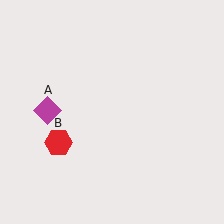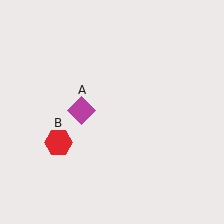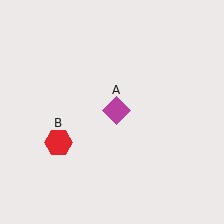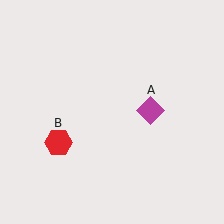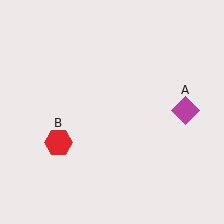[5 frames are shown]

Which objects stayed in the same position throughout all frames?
Red hexagon (object B) remained stationary.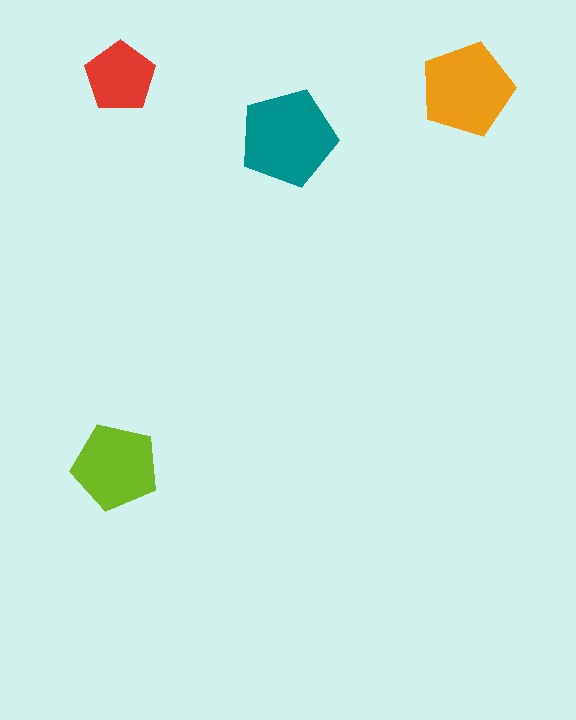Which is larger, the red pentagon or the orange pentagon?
The orange one.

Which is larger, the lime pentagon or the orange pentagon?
The orange one.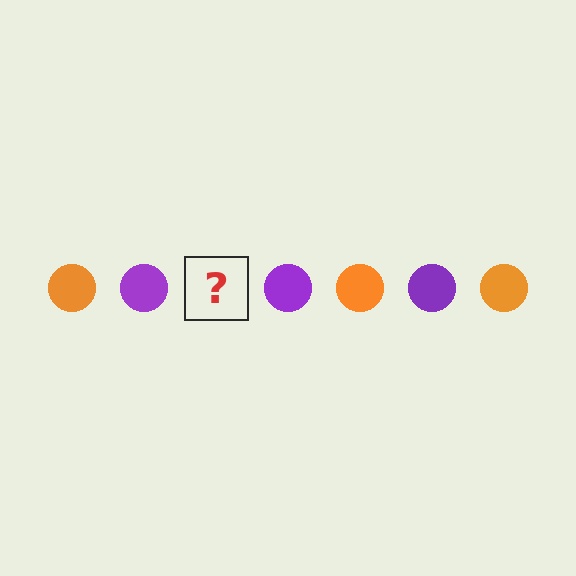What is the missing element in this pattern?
The missing element is an orange circle.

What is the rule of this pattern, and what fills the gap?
The rule is that the pattern cycles through orange, purple circles. The gap should be filled with an orange circle.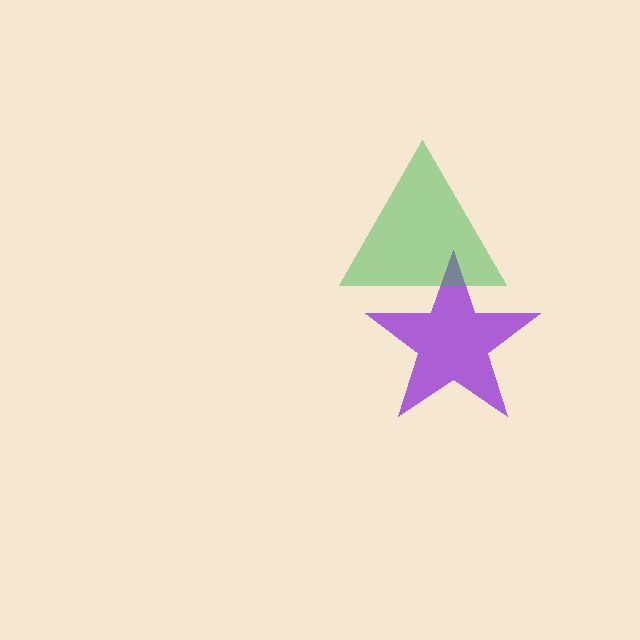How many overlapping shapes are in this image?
There are 2 overlapping shapes in the image.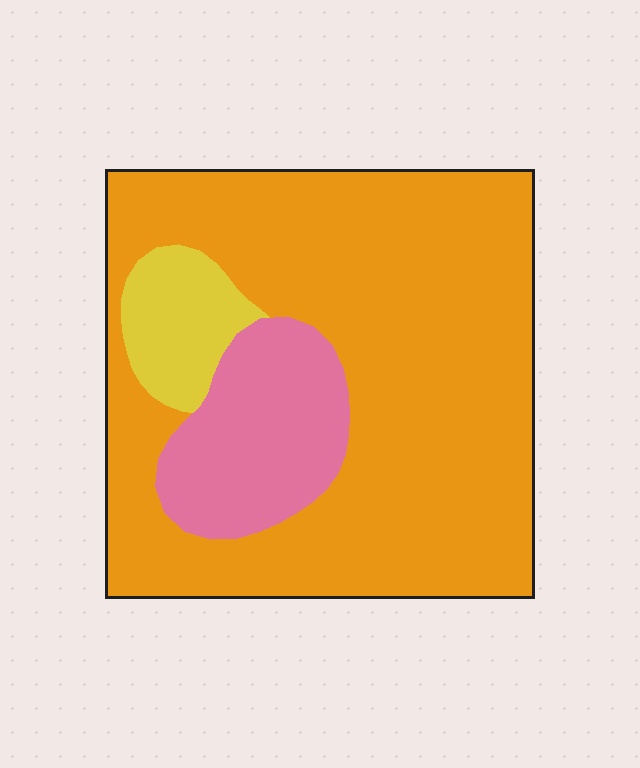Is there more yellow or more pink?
Pink.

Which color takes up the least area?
Yellow, at roughly 10%.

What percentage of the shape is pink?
Pink takes up about one sixth (1/6) of the shape.